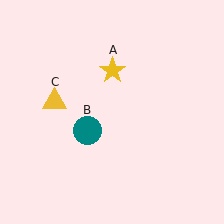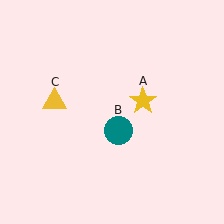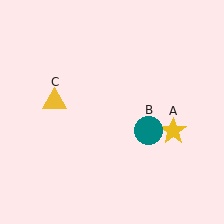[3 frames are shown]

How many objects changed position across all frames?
2 objects changed position: yellow star (object A), teal circle (object B).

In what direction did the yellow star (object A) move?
The yellow star (object A) moved down and to the right.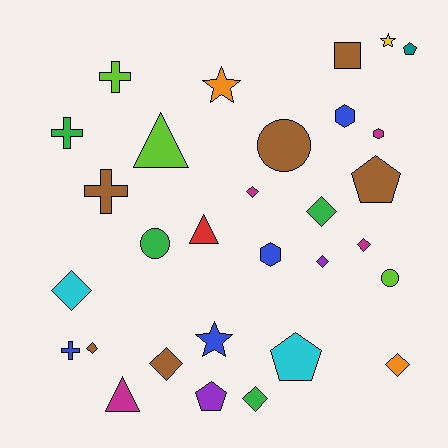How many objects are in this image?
There are 30 objects.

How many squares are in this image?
There is 1 square.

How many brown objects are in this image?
There are 6 brown objects.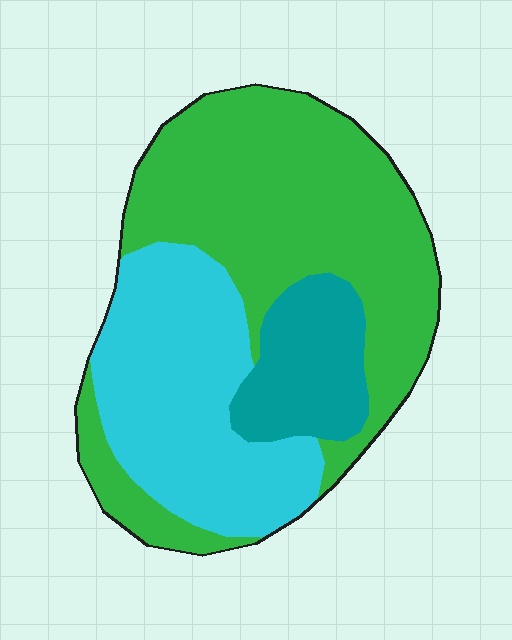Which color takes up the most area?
Green, at roughly 55%.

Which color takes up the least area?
Teal, at roughly 15%.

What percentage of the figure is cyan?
Cyan takes up about one third (1/3) of the figure.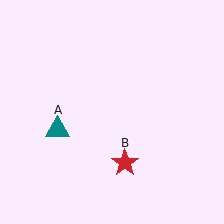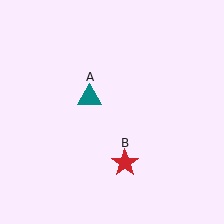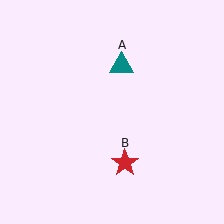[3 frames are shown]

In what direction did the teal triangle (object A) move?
The teal triangle (object A) moved up and to the right.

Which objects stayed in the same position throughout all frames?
Red star (object B) remained stationary.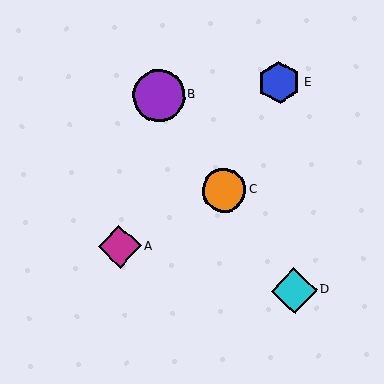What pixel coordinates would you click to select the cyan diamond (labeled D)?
Click at (294, 290) to select the cyan diamond D.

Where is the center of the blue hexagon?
The center of the blue hexagon is at (279, 82).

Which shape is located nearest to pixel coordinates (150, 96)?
The purple circle (labeled B) at (159, 96) is nearest to that location.